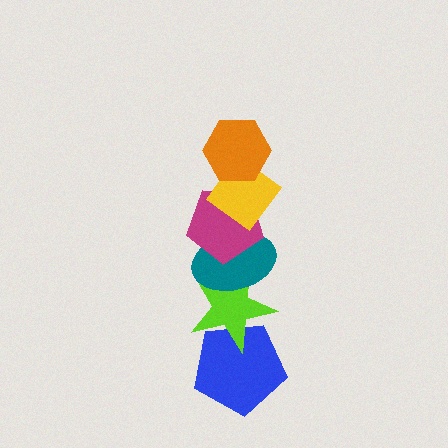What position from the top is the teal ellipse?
The teal ellipse is 4th from the top.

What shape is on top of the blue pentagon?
The lime star is on top of the blue pentagon.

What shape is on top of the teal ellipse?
The magenta pentagon is on top of the teal ellipse.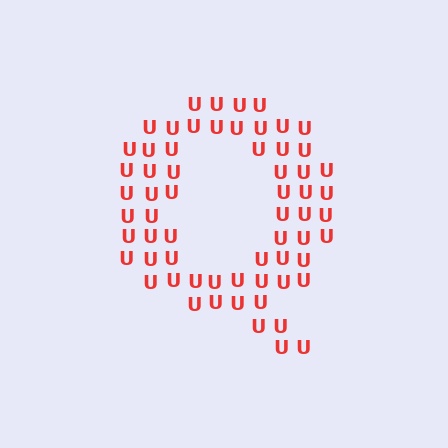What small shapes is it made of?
It is made of small letter U's.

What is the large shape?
The large shape is the letter Q.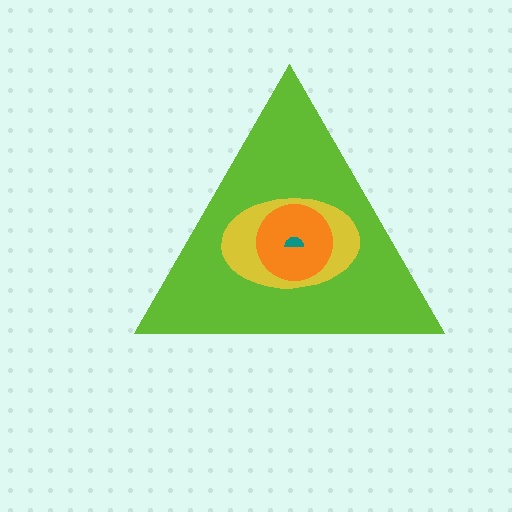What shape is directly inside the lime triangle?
The yellow ellipse.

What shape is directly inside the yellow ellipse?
The orange circle.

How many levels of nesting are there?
4.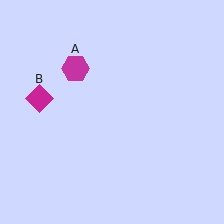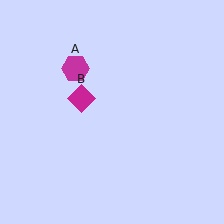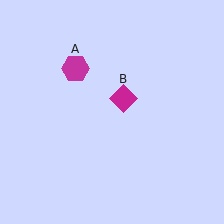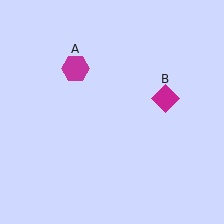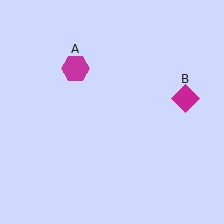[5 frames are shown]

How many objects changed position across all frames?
1 object changed position: magenta diamond (object B).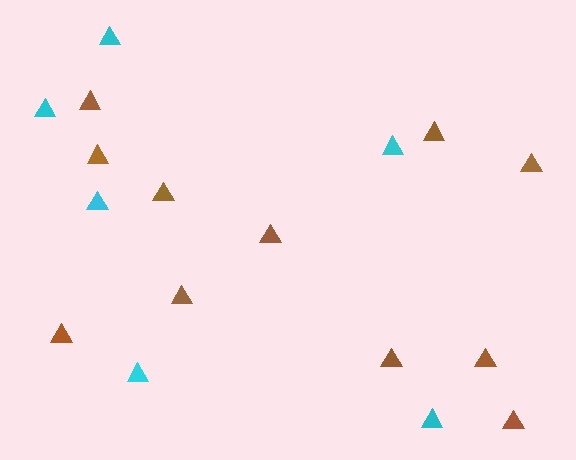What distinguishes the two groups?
There are 2 groups: one group of brown triangles (11) and one group of cyan triangles (6).